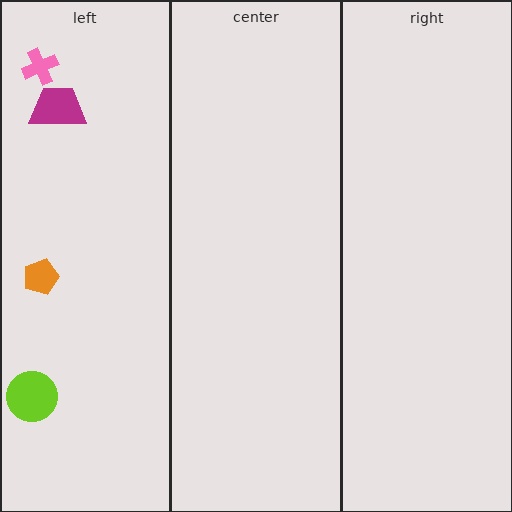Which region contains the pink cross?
The left region.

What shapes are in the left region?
The lime circle, the orange pentagon, the pink cross, the magenta trapezoid.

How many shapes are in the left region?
4.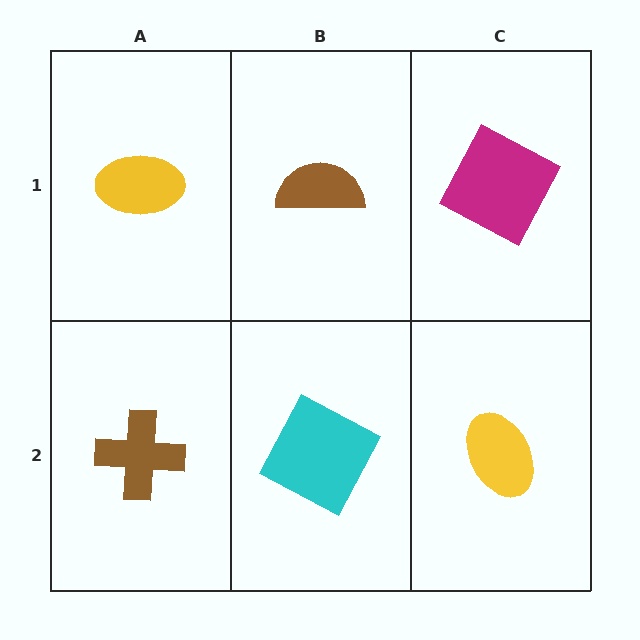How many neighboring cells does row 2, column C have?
2.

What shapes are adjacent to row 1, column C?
A yellow ellipse (row 2, column C), a brown semicircle (row 1, column B).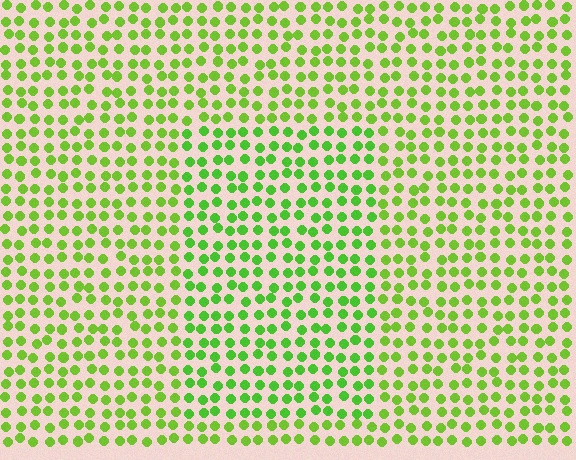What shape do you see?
I see a rectangle.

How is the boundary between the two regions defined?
The boundary is defined purely by a slight shift in hue (about 17 degrees). Spacing, size, and orientation are identical on both sides.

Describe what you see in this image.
The image is filled with small lime elements in a uniform arrangement. A rectangle-shaped region is visible where the elements are tinted to a slightly different hue, forming a subtle color boundary.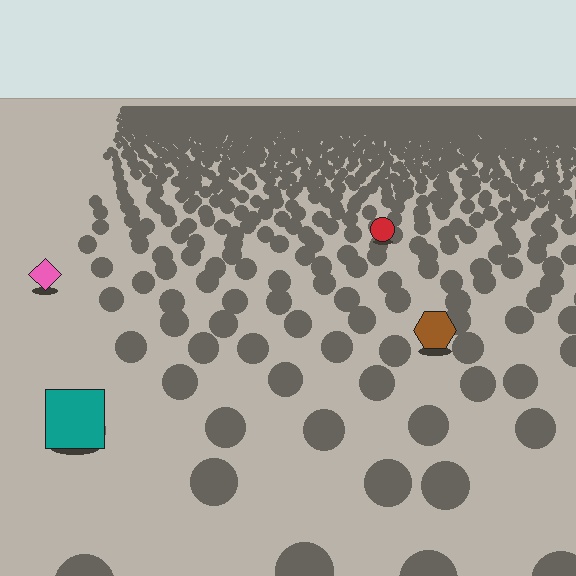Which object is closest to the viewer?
The teal square is closest. The texture marks near it are larger and more spread out.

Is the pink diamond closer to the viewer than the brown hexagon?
No. The brown hexagon is closer — you can tell from the texture gradient: the ground texture is coarser near it.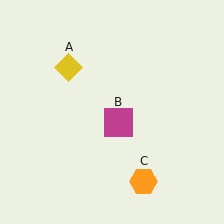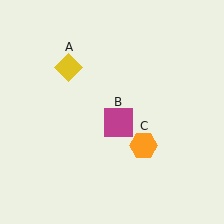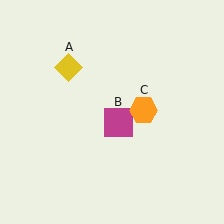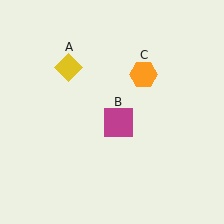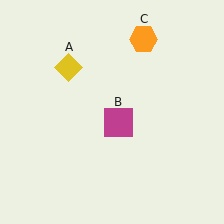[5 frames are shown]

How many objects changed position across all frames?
1 object changed position: orange hexagon (object C).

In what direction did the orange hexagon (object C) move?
The orange hexagon (object C) moved up.